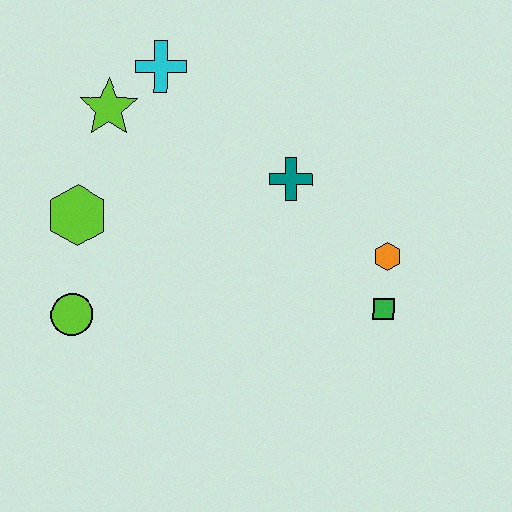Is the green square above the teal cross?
No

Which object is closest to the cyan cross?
The lime star is closest to the cyan cross.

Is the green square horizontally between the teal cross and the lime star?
No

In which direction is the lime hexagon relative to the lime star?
The lime hexagon is below the lime star.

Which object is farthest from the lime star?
The green square is farthest from the lime star.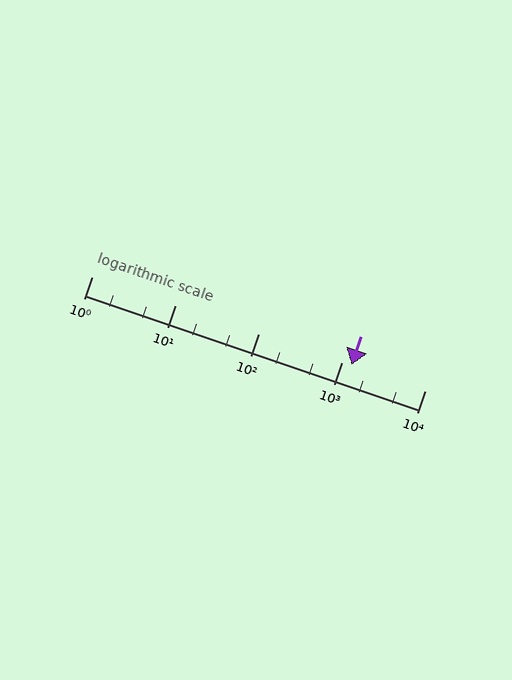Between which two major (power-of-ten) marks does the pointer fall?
The pointer is between 1000 and 10000.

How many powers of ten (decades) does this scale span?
The scale spans 4 decades, from 1 to 10000.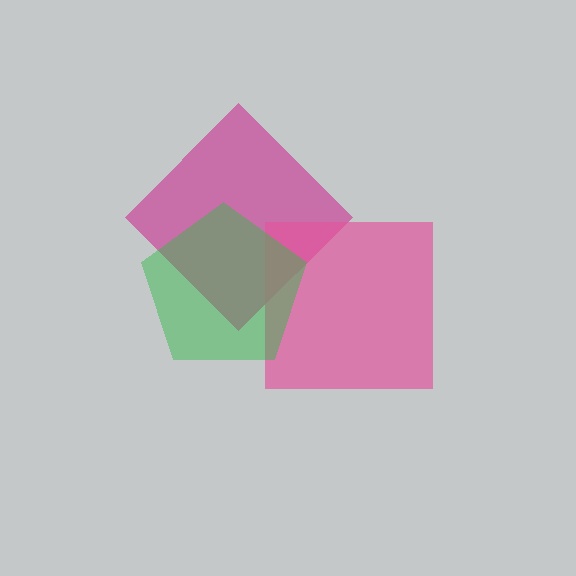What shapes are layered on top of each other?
The layered shapes are: a magenta diamond, a pink square, a green pentagon.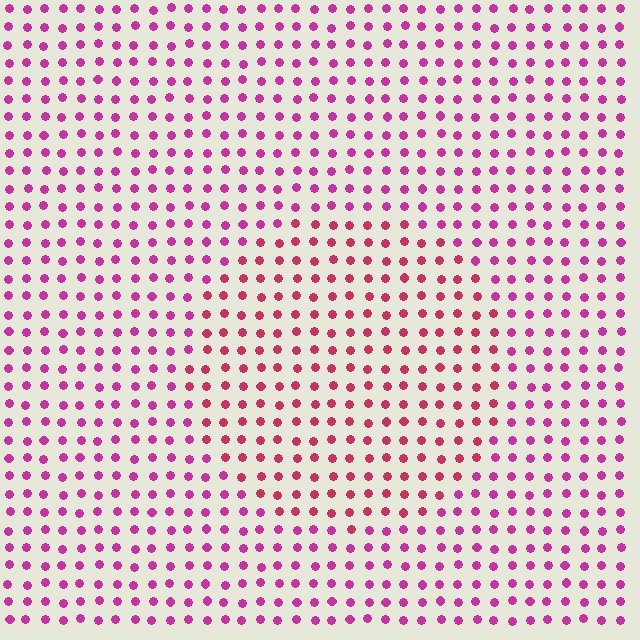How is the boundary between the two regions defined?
The boundary is defined purely by a slight shift in hue (about 26 degrees). Spacing, size, and orientation are identical on both sides.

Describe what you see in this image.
The image is filled with small magenta elements in a uniform arrangement. A circle-shaped region is visible where the elements are tinted to a slightly different hue, forming a subtle color boundary.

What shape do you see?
I see a circle.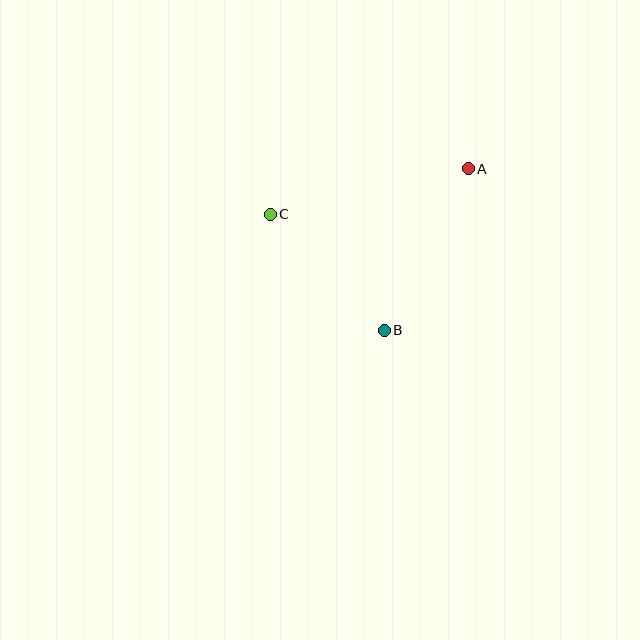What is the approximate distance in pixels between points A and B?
The distance between A and B is approximately 182 pixels.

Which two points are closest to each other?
Points B and C are closest to each other.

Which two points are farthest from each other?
Points A and C are farthest from each other.